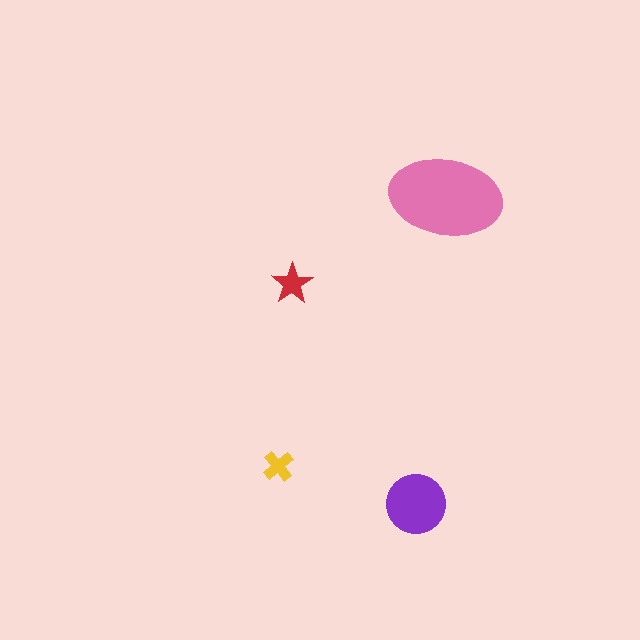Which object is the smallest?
The yellow cross.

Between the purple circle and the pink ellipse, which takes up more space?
The pink ellipse.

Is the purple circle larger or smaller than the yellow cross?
Larger.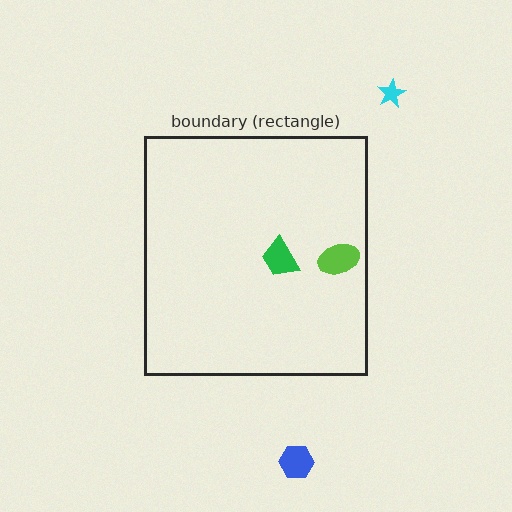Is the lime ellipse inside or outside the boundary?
Inside.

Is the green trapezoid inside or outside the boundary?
Inside.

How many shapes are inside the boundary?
2 inside, 2 outside.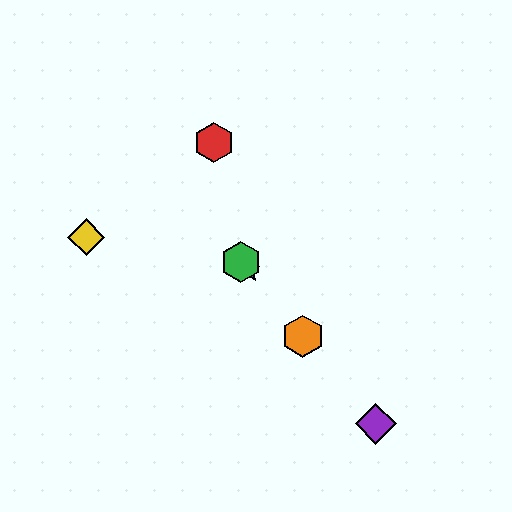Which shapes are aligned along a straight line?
The blue star, the green hexagon, the purple diamond, the orange hexagon are aligned along a straight line.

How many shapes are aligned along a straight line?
4 shapes (the blue star, the green hexagon, the purple diamond, the orange hexagon) are aligned along a straight line.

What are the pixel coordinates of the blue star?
The blue star is at (248, 270).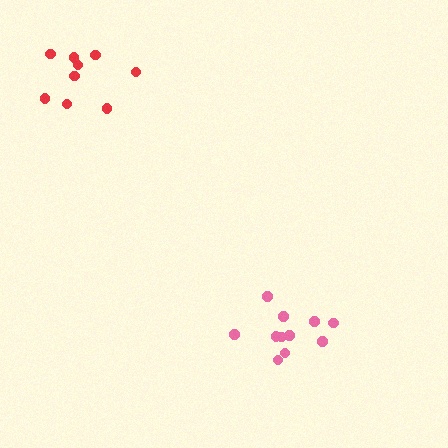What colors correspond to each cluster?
The clusters are colored: pink, red.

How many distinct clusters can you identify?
There are 2 distinct clusters.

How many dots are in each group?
Group 1: 11 dots, Group 2: 9 dots (20 total).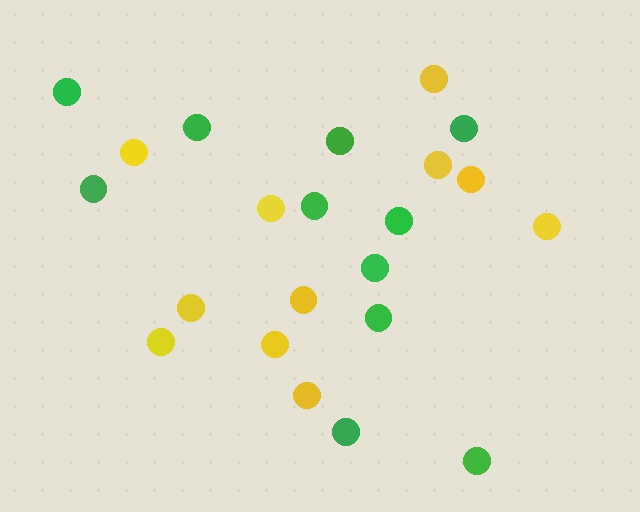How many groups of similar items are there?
There are 2 groups: one group of yellow circles (11) and one group of green circles (11).